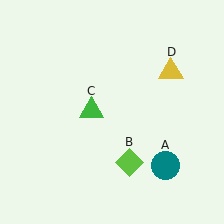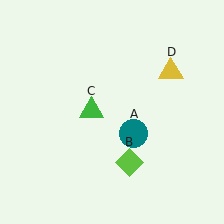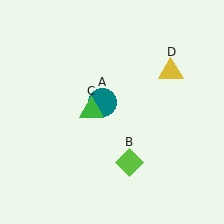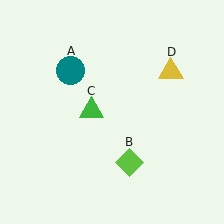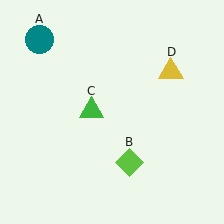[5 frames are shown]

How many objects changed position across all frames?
1 object changed position: teal circle (object A).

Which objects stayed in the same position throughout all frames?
Lime diamond (object B) and green triangle (object C) and yellow triangle (object D) remained stationary.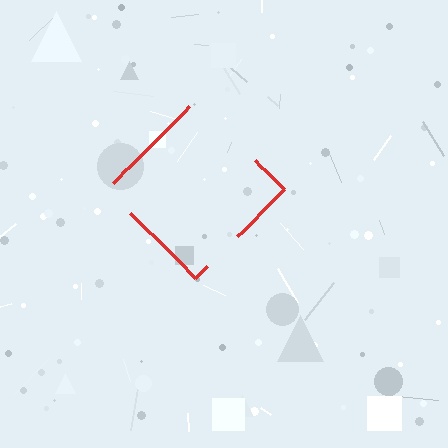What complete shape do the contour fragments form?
The contour fragments form a diamond.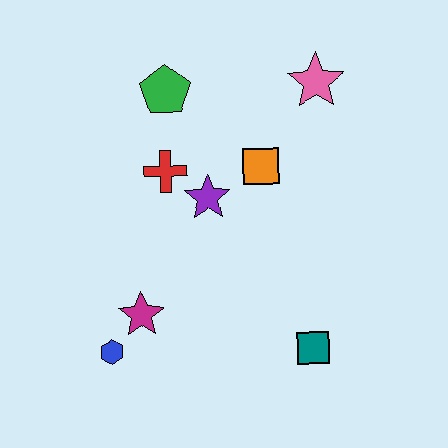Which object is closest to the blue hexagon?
The magenta star is closest to the blue hexagon.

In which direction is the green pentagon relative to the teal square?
The green pentagon is above the teal square.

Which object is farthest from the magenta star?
The pink star is farthest from the magenta star.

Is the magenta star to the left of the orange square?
Yes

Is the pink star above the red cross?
Yes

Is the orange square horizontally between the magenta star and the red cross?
No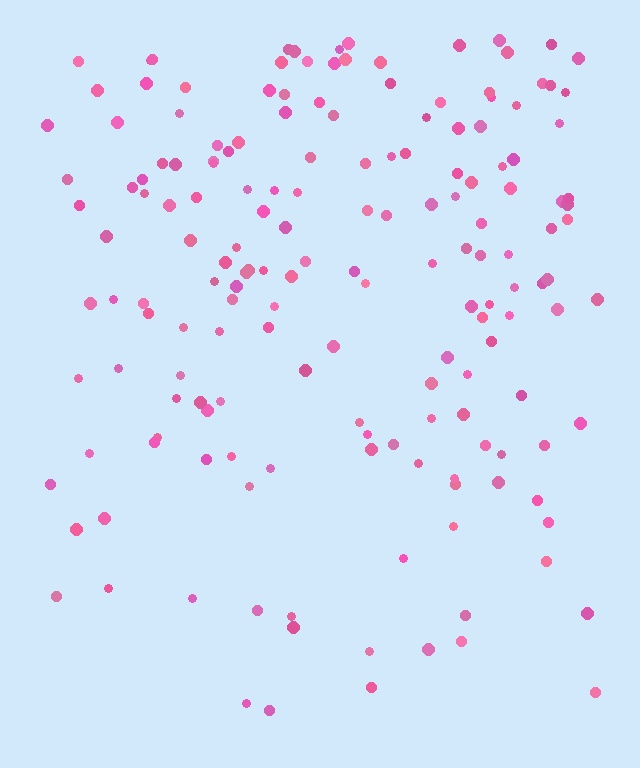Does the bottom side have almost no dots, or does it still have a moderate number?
Still a moderate number, just noticeably fewer than the top.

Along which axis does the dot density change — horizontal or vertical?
Vertical.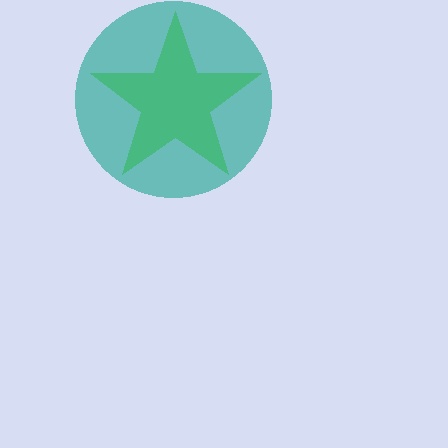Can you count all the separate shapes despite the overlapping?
Yes, there are 2 separate shapes.